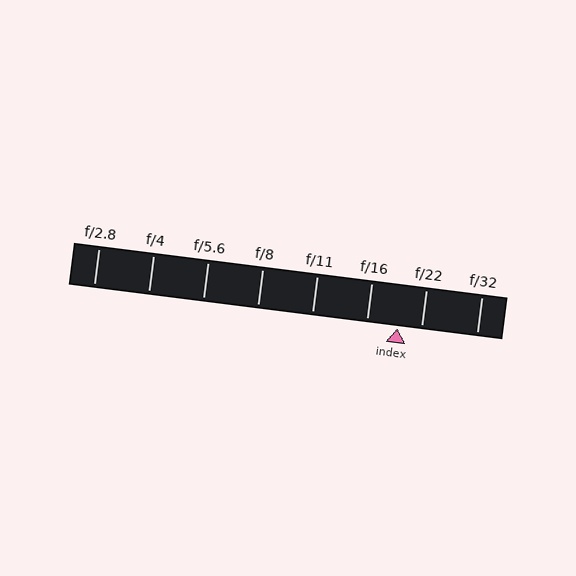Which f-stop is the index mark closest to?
The index mark is closest to f/22.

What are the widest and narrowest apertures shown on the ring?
The widest aperture shown is f/2.8 and the narrowest is f/32.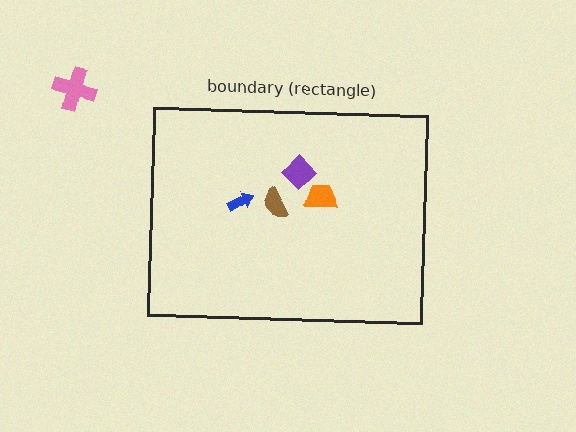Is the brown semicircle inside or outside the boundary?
Inside.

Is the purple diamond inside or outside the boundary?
Inside.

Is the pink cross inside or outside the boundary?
Outside.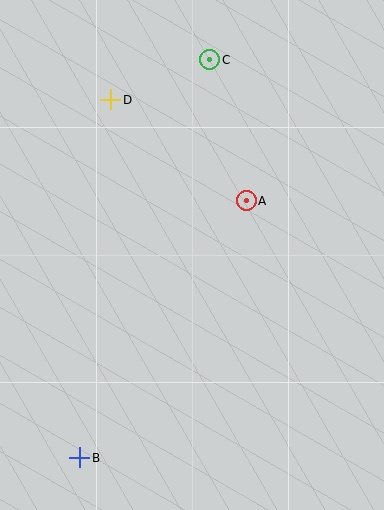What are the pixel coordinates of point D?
Point D is at (111, 100).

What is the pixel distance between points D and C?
The distance between D and C is 107 pixels.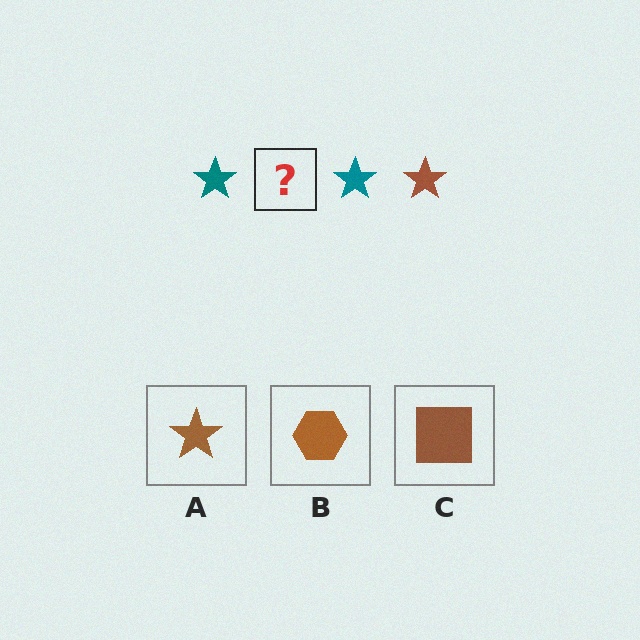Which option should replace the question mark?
Option A.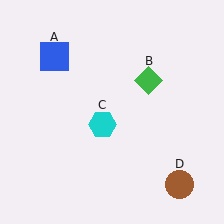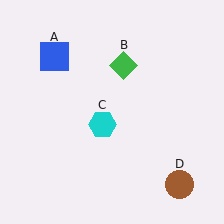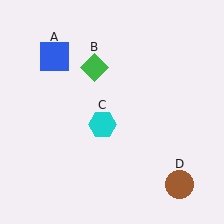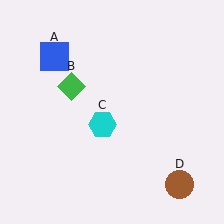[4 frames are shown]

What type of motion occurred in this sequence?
The green diamond (object B) rotated counterclockwise around the center of the scene.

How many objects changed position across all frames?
1 object changed position: green diamond (object B).